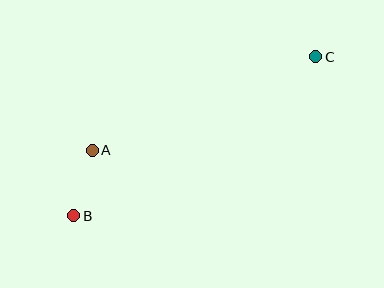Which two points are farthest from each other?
Points B and C are farthest from each other.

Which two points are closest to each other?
Points A and B are closest to each other.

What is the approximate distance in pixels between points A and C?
The distance between A and C is approximately 242 pixels.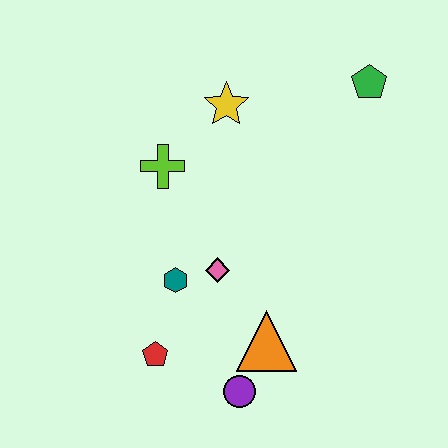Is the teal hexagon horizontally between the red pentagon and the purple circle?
Yes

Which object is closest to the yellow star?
The lime cross is closest to the yellow star.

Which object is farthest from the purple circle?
The green pentagon is farthest from the purple circle.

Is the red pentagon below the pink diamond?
Yes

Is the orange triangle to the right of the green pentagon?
No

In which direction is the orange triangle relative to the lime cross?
The orange triangle is below the lime cross.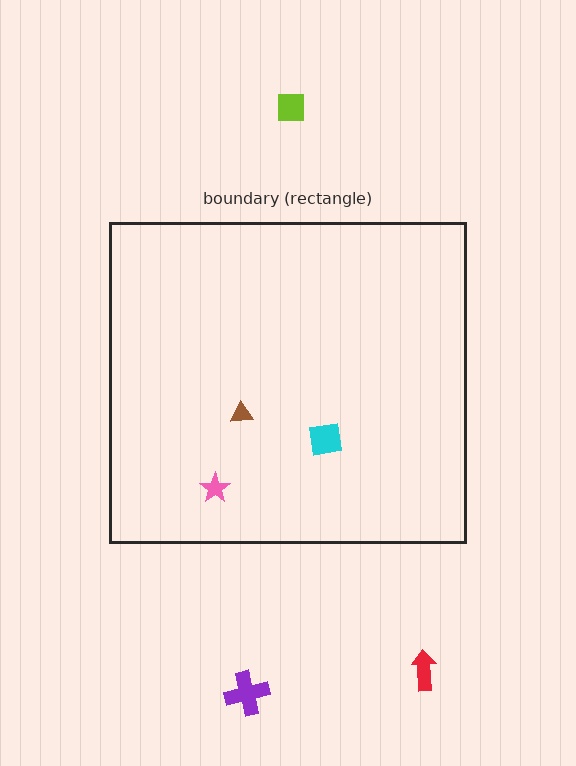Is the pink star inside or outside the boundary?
Inside.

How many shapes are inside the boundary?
3 inside, 3 outside.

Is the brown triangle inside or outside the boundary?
Inside.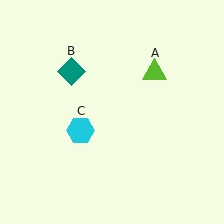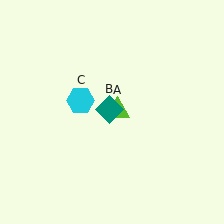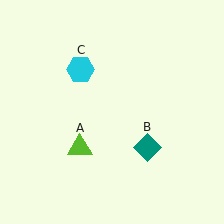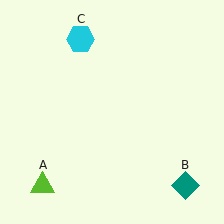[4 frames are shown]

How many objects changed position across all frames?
3 objects changed position: lime triangle (object A), teal diamond (object B), cyan hexagon (object C).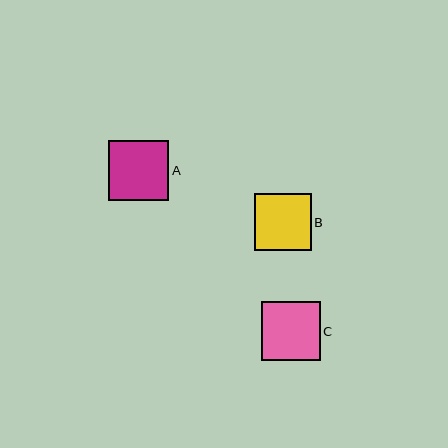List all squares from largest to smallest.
From largest to smallest: A, C, B.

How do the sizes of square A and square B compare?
Square A and square B are approximately the same size.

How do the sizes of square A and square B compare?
Square A and square B are approximately the same size.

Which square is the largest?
Square A is the largest with a size of approximately 60 pixels.